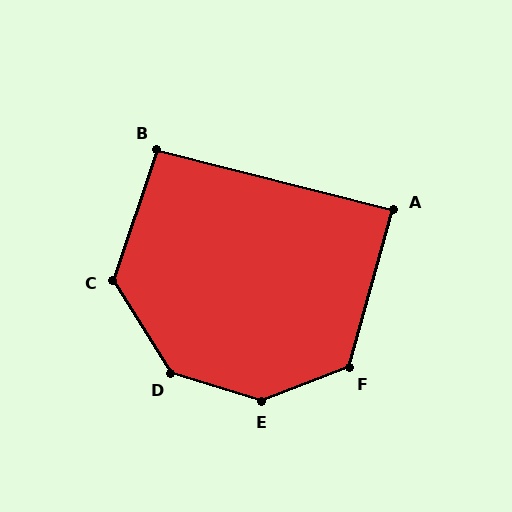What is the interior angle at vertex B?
Approximately 94 degrees (approximately right).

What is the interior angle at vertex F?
Approximately 127 degrees (obtuse).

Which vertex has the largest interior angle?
E, at approximately 142 degrees.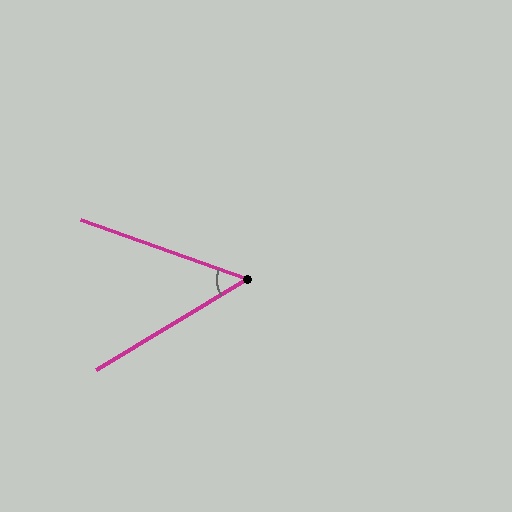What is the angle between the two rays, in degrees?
Approximately 51 degrees.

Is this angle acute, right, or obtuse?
It is acute.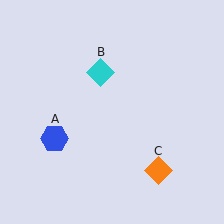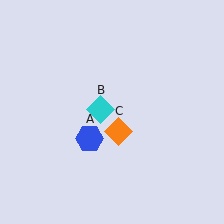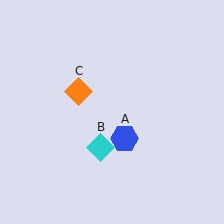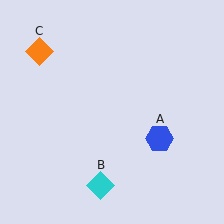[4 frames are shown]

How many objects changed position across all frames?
3 objects changed position: blue hexagon (object A), cyan diamond (object B), orange diamond (object C).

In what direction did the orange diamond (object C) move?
The orange diamond (object C) moved up and to the left.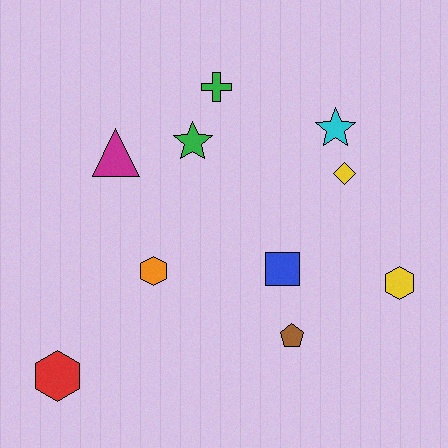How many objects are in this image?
There are 10 objects.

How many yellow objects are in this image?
There are 2 yellow objects.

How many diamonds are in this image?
There is 1 diamond.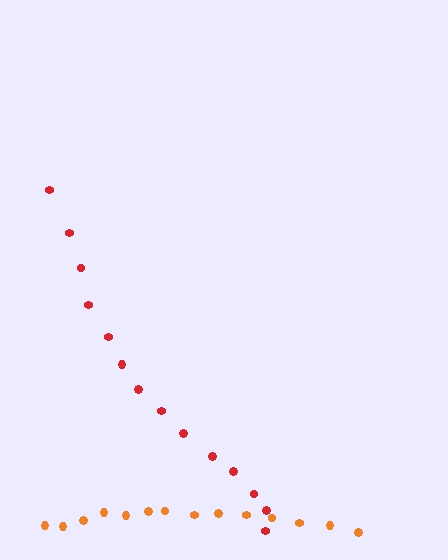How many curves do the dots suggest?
There are 2 distinct paths.